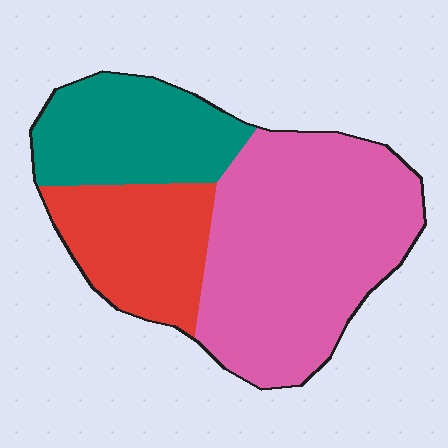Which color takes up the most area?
Pink, at roughly 55%.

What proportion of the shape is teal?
Teal covers around 25% of the shape.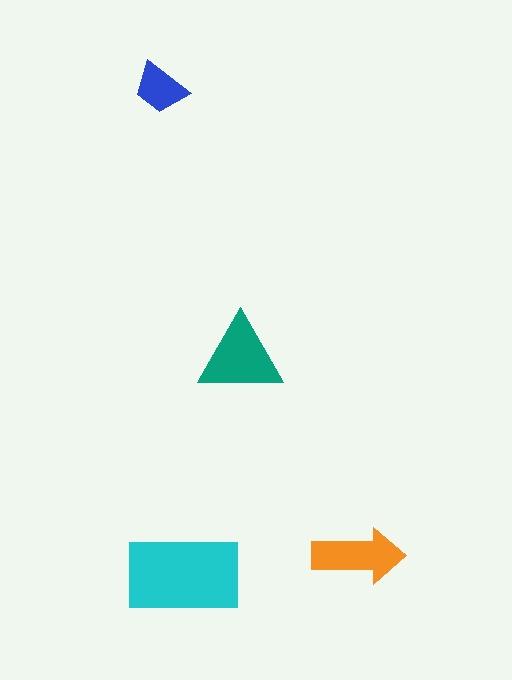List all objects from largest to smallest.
The cyan rectangle, the teal triangle, the orange arrow, the blue trapezoid.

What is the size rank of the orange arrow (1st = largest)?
3rd.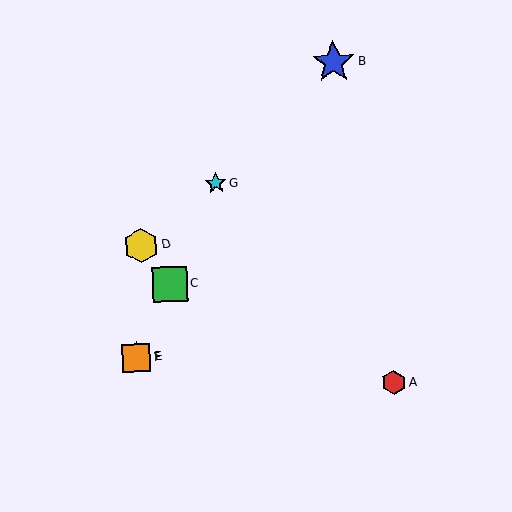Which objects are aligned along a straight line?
Objects C, E, F, G are aligned along a straight line.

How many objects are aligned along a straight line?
4 objects (C, E, F, G) are aligned along a straight line.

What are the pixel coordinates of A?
Object A is at (394, 383).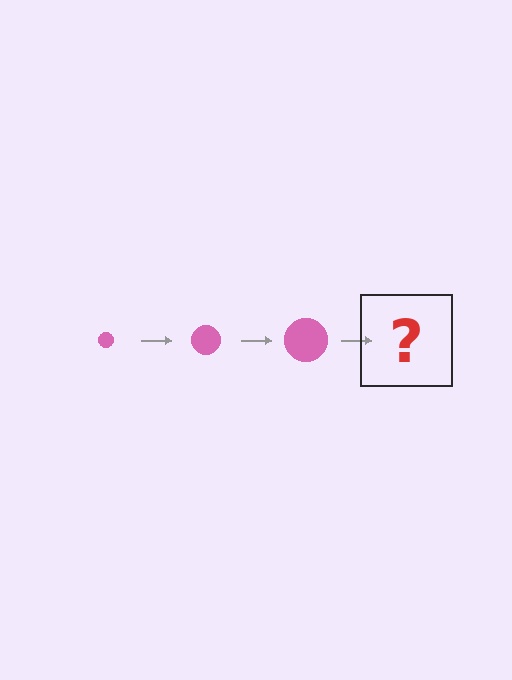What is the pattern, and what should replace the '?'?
The pattern is that the circle gets progressively larger each step. The '?' should be a pink circle, larger than the previous one.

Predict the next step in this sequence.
The next step is a pink circle, larger than the previous one.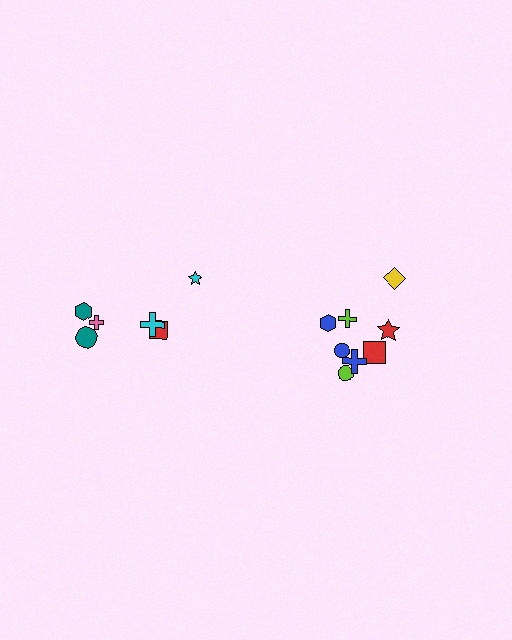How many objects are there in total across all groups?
There are 14 objects.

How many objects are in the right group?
There are 8 objects.